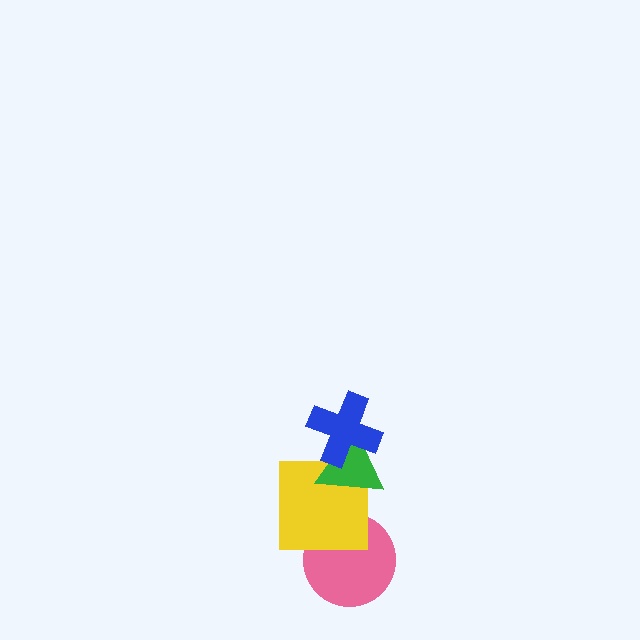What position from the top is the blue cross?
The blue cross is 1st from the top.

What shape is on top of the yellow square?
The green triangle is on top of the yellow square.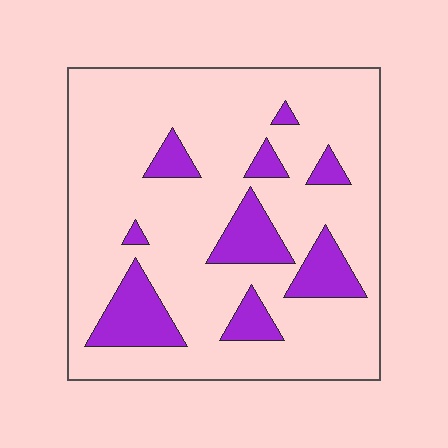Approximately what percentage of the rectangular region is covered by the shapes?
Approximately 20%.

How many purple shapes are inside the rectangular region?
9.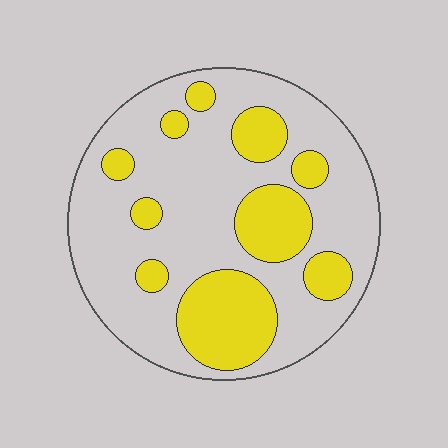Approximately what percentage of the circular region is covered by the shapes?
Approximately 30%.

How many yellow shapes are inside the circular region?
10.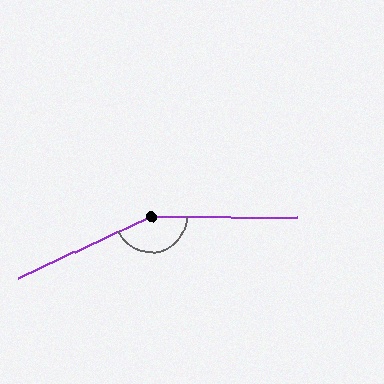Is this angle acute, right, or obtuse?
It is obtuse.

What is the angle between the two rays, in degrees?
Approximately 155 degrees.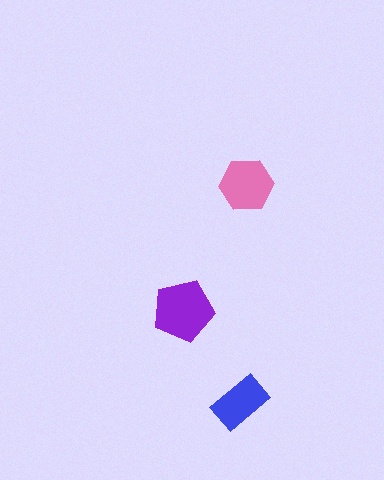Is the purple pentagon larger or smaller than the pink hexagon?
Larger.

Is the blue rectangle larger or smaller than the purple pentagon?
Smaller.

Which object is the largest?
The purple pentagon.